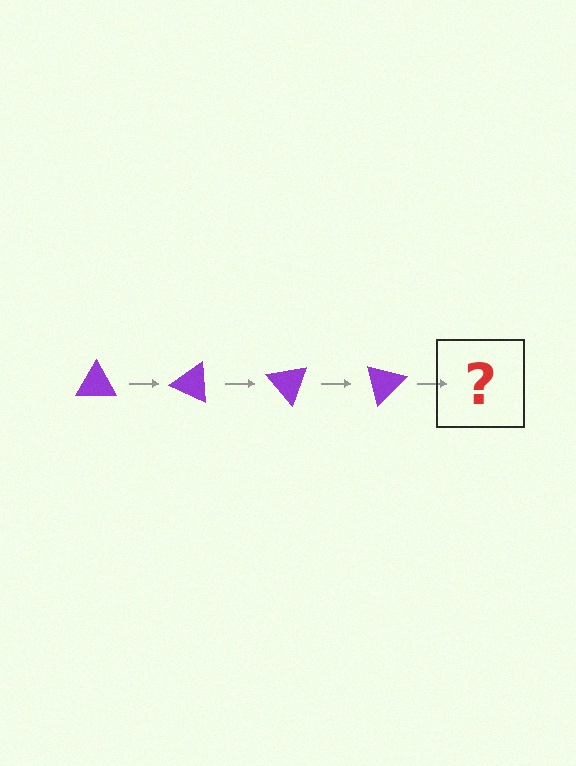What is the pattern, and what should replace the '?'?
The pattern is that the triangle rotates 25 degrees each step. The '?' should be a purple triangle rotated 100 degrees.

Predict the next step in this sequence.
The next step is a purple triangle rotated 100 degrees.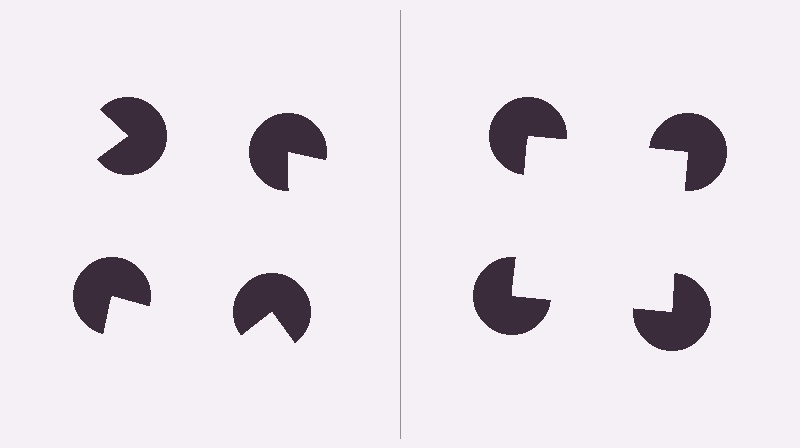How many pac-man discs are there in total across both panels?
8 — 4 on each side.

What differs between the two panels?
The pac-man discs are positioned identically on both sides; only the wedge orientations differ. On the right they align to a square; on the left they are misaligned.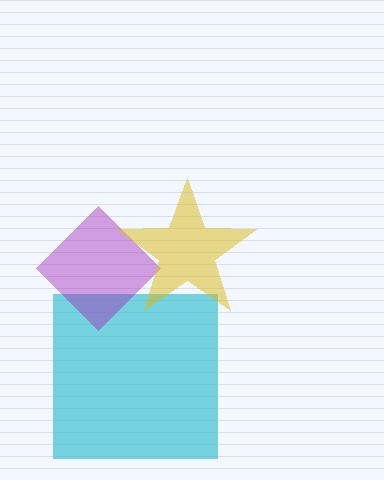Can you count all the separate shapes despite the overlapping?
Yes, there are 3 separate shapes.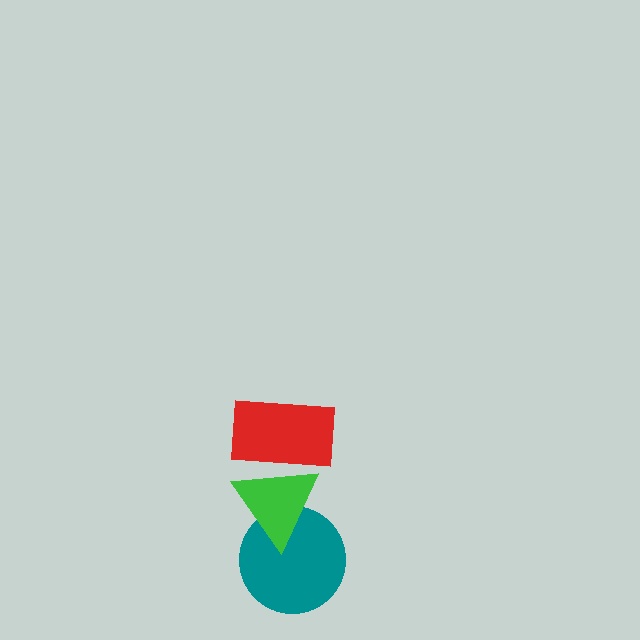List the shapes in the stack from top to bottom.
From top to bottom: the red rectangle, the green triangle, the teal circle.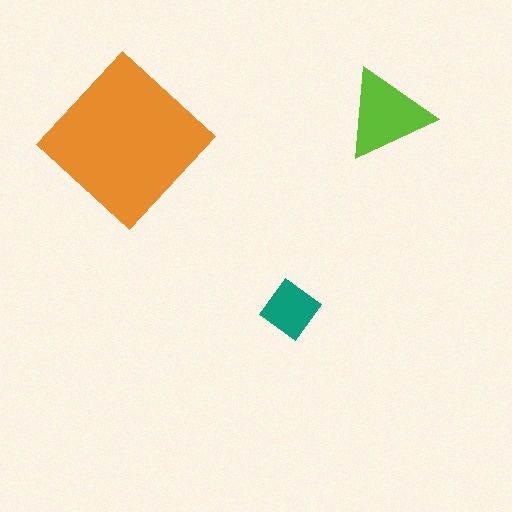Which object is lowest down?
The teal diamond is bottommost.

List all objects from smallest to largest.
The teal diamond, the lime triangle, the orange diamond.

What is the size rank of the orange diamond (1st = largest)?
1st.